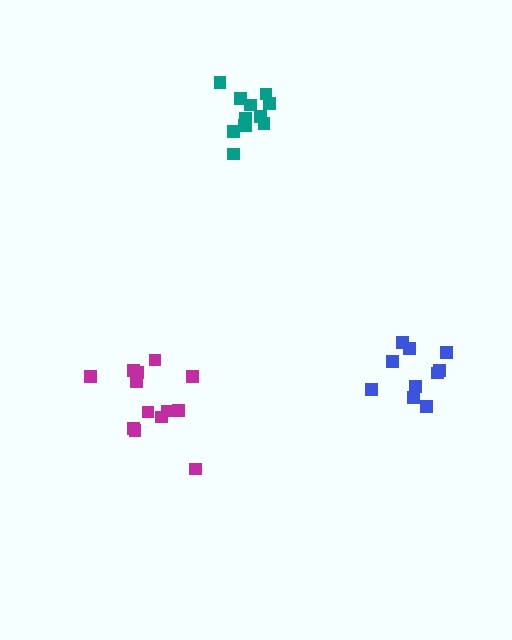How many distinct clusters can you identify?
There are 3 distinct clusters.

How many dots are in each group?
Group 1: 10 dots, Group 2: 13 dots, Group 3: 12 dots (35 total).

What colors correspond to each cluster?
The clusters are colored: blue, magenta, teal.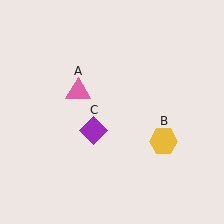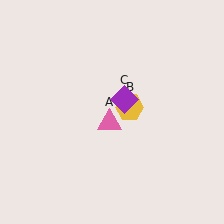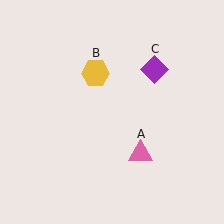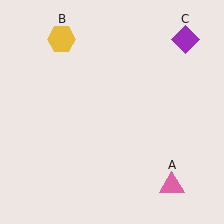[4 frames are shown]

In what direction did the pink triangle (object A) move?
The pink triangle (object A) moved down and to the right.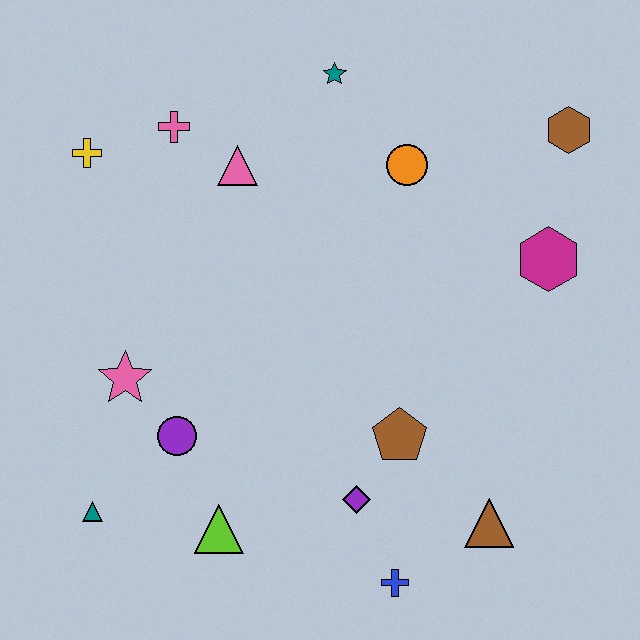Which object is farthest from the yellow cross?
The brown triangle is farthest from the yellow cross.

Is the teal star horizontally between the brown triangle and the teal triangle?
Yes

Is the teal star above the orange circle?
Yes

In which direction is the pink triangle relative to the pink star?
The pink triangle is above the pink star.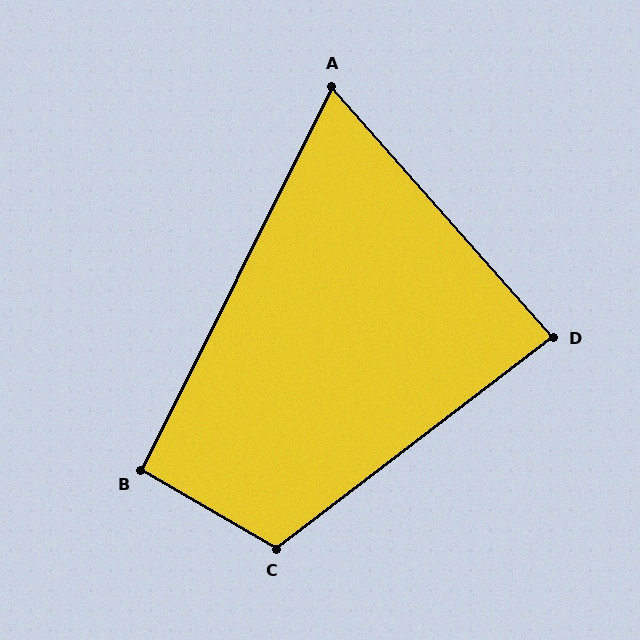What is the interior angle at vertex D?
Approximately 86 degrees (approximately right).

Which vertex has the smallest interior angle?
A, at approximately 68 degrees.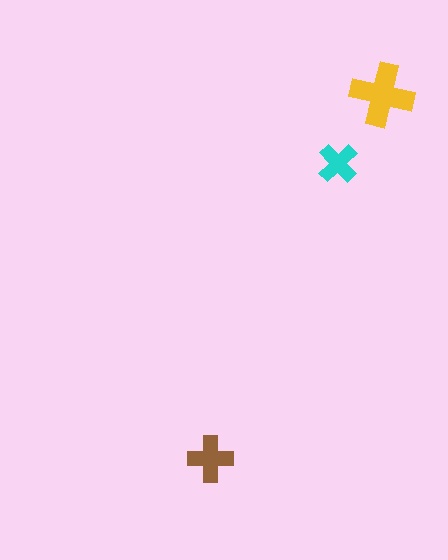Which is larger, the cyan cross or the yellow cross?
The yellow one.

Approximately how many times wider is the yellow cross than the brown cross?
About 1.5 times wider.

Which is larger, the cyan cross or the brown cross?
The brown one.